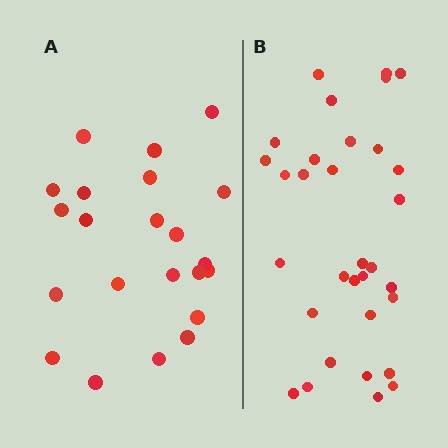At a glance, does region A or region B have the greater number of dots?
Region B (the right region) has more dots.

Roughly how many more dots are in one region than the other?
Region B has roughly 10 or so more dots than region A.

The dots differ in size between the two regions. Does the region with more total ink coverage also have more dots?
No. Region A has more total ink coverage because its dots are larger, but region B actually contains more individual dots. Total area can be misleading — the number of items is what matters here.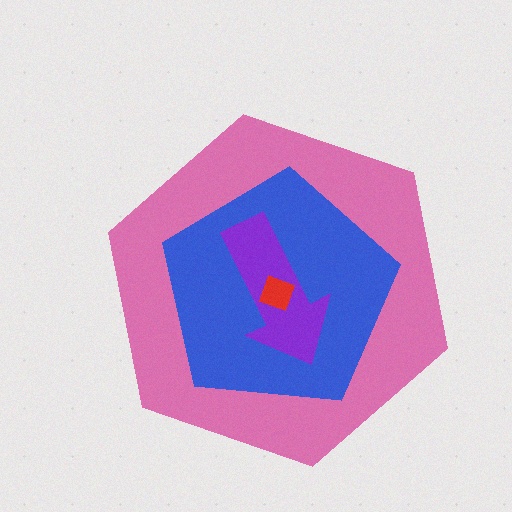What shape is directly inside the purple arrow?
The red square.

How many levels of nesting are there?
4.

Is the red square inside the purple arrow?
Yes.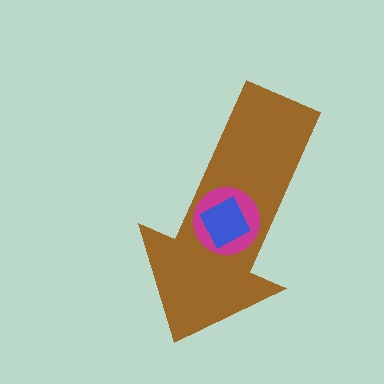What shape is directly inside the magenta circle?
The blue square.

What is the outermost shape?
The brown arrow.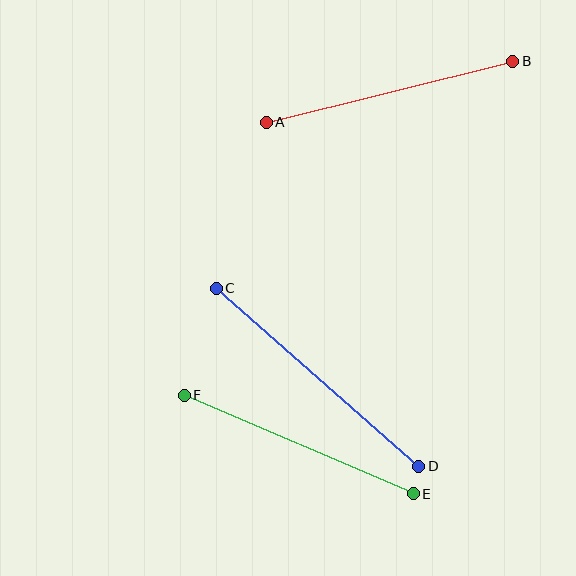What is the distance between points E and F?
The distance is approximately 250 pixels.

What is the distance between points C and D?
The distance is approximately 269 pixels.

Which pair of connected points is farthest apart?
Points C and D are farthest apart.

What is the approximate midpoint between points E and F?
The midpoint is at approximately (299, 445) pixels.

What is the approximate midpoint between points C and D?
The midpoint is at approximately (318, 377) pixels.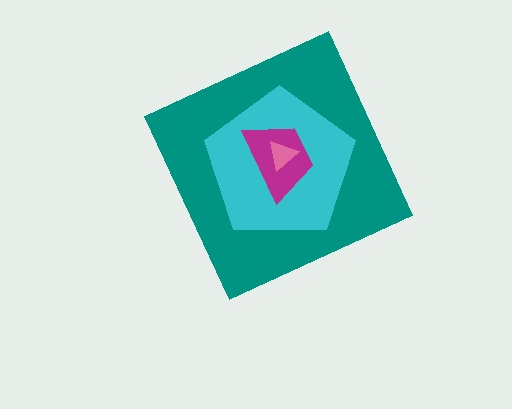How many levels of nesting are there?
4.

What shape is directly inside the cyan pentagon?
The magenta trapezoid.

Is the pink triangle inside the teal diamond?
Yes.